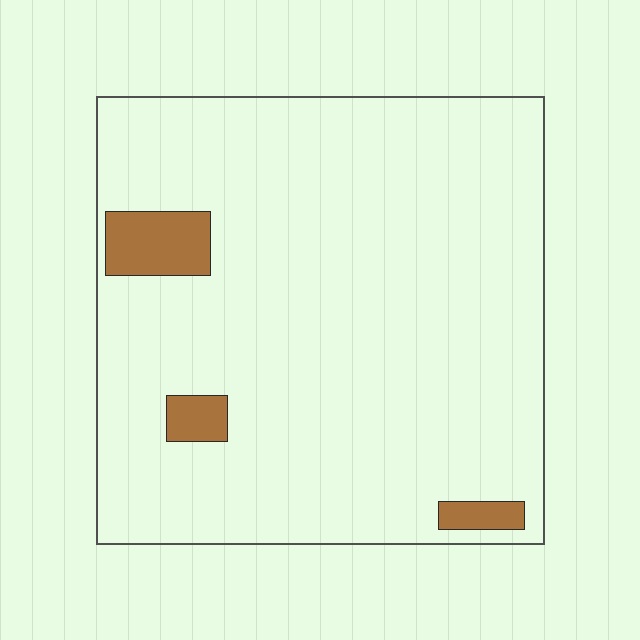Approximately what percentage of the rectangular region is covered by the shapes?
Approximately 5%.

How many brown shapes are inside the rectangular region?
3.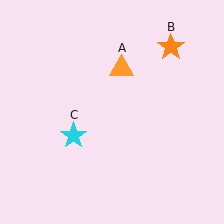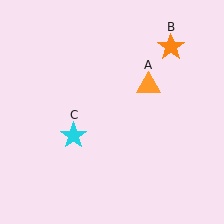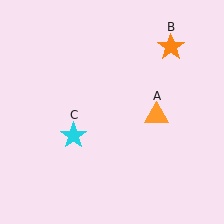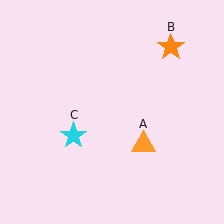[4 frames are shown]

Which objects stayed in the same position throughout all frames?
Orange star (object B) and cyan star (object C) remained stationary.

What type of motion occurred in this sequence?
The orange triangle (object A) rotated clockwise around the center of the scene.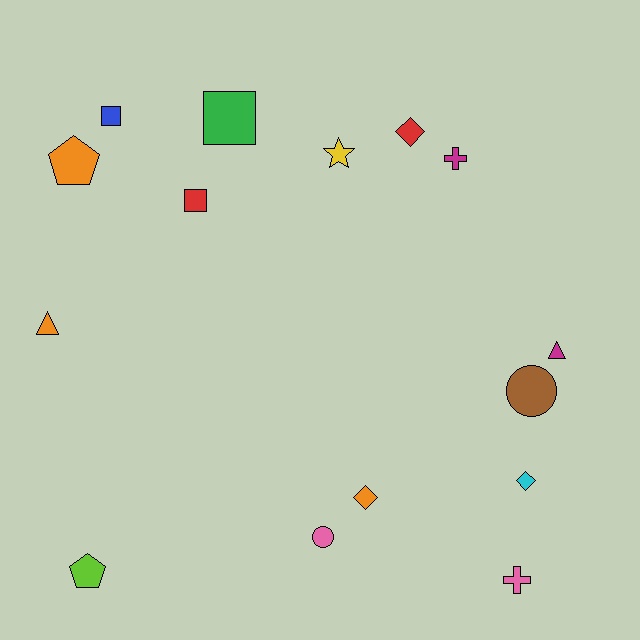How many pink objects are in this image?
There are 2 pink objects.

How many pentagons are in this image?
There are 2 pentagons.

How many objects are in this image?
There are 15 objects.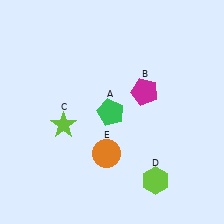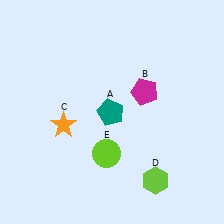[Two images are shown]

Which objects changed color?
A changed from green to teal. C changed from lime to orange. E changed from orange to lime.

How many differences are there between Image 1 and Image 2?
There are 3 differences between the two images.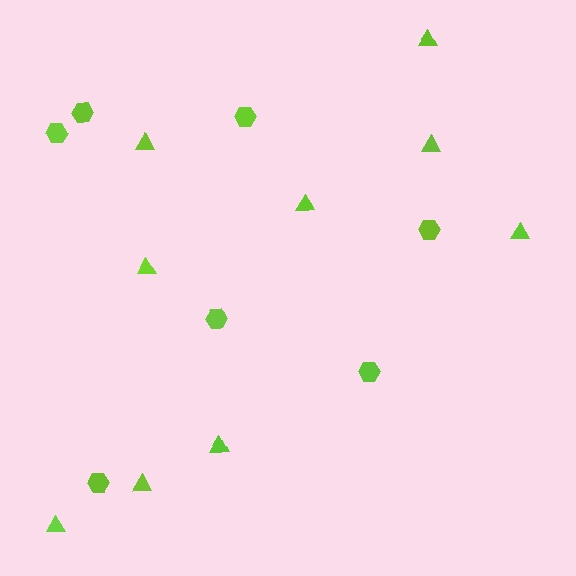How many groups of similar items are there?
There are 2 groups: one group of triangles (9) and one group of hexagons (7).